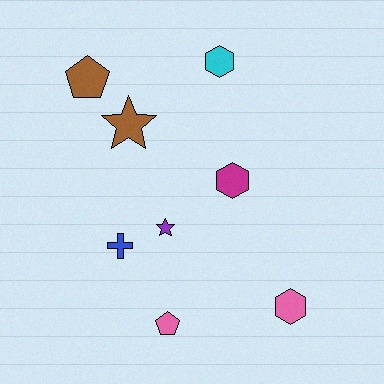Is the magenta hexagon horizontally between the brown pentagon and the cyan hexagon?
No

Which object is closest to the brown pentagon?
The brown star is closest to the brown pentagon.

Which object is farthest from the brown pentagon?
The pink hexagon is farthest from the brown pentagon.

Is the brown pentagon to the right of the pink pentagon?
No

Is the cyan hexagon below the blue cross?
No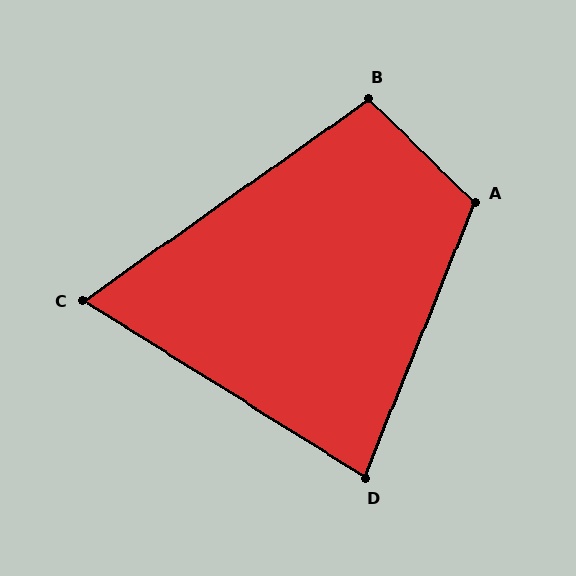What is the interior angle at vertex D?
Approximately 80 degrees (acute).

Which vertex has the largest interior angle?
A, at approximately 113 degrees.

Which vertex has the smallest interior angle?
C, at approximately 67 degrees.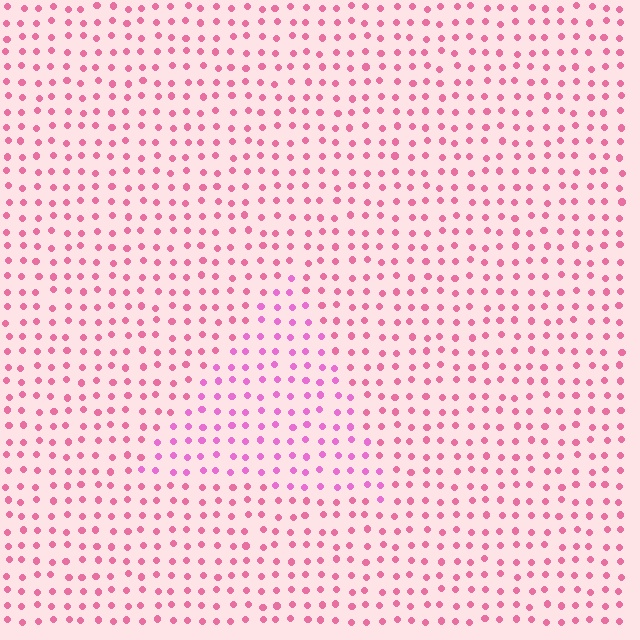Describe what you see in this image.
The image is filled with small pink elements in a uniform arrangement. A triangle-shaped region is visible where the elements are tinted to a slightly different hue, forming a subtle color boundary.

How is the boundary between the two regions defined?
The boundary is defined purely by a slight shift in hue (about 26 degrees). Spacing, size, and orientation are identical on both sides.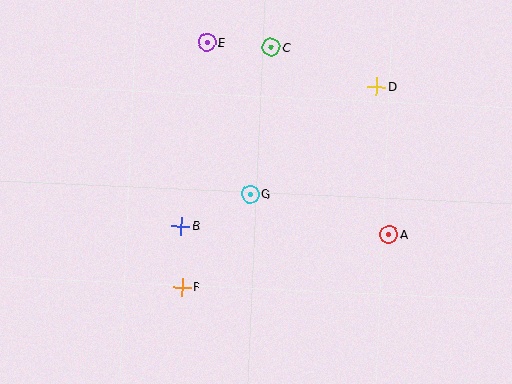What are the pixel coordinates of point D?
Point D is at (376, 86).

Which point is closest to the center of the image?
Point G at (250, 194) is closest to the center.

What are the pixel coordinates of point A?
Point A is at (389, 234).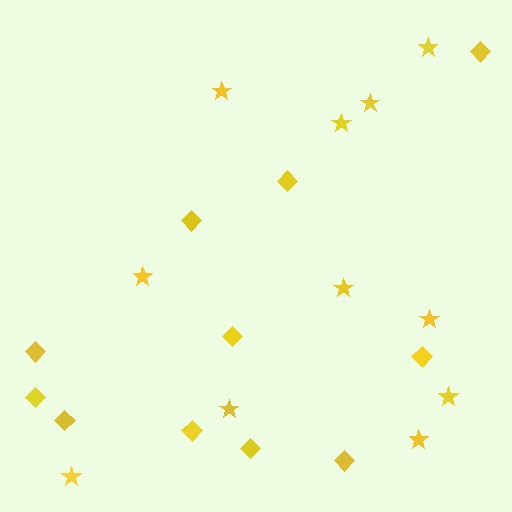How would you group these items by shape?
There are 2 groups: one group of stars (11) and one group of diamonds (11).